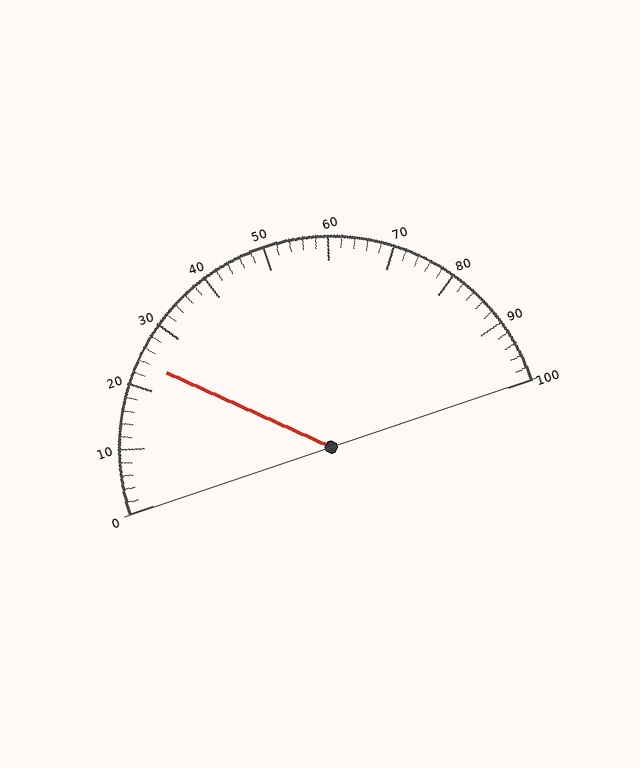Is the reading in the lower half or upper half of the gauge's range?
The reading is in the lower half of the range (0 to 100).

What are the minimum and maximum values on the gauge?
The gauge ranges from 0 to 100.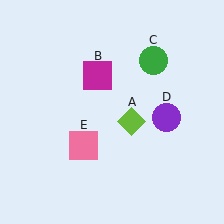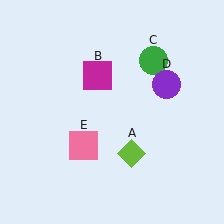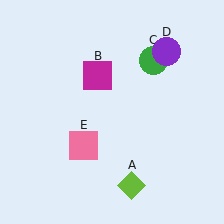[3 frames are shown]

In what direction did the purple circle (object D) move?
The purple circle (object D) moved up.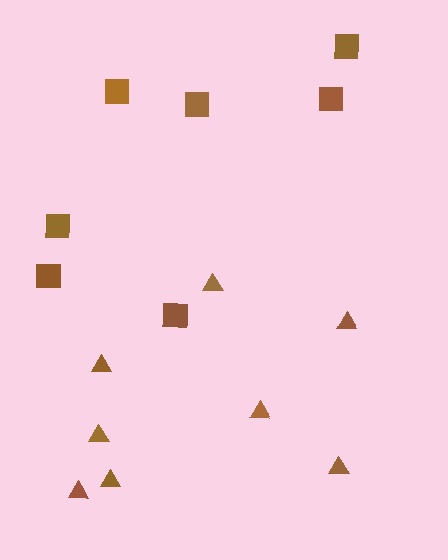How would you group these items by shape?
There are 2 groups: one group of triangles (8) and one group of squares (7).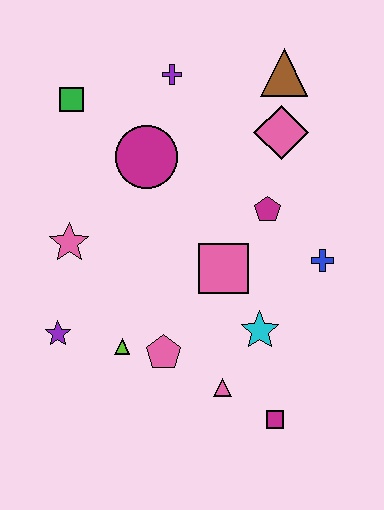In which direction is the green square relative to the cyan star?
The green square is above the cyan star.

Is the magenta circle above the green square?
No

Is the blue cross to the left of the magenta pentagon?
No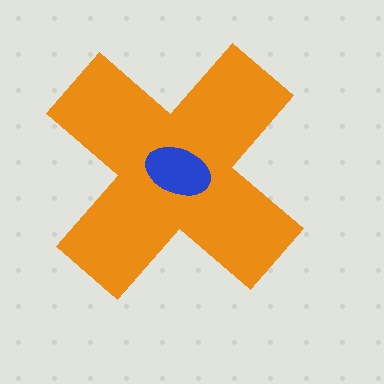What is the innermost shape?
The blue ellipse.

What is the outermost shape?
The orange cross.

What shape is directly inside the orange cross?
The blue ellipse.